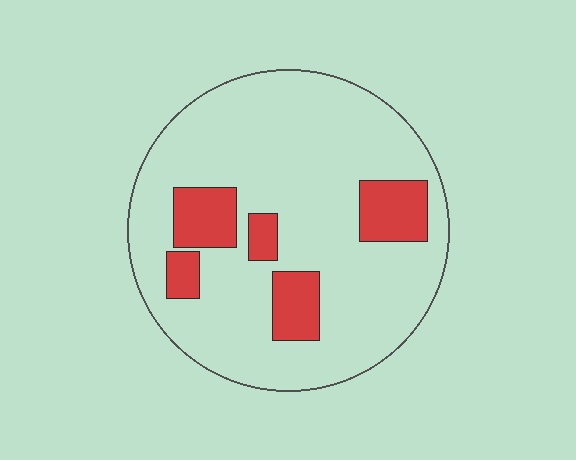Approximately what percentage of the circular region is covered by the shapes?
Approximately 20%.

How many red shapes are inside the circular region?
5.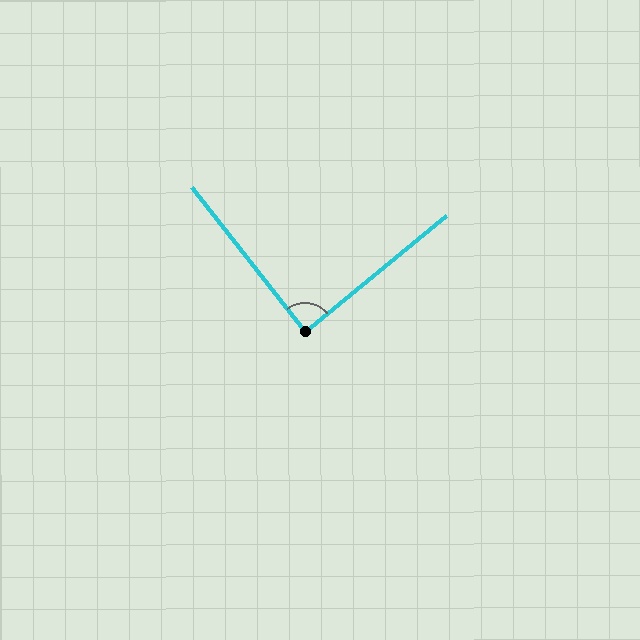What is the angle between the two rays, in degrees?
Approximately 88 degrees.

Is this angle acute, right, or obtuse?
It is approximately a right angle.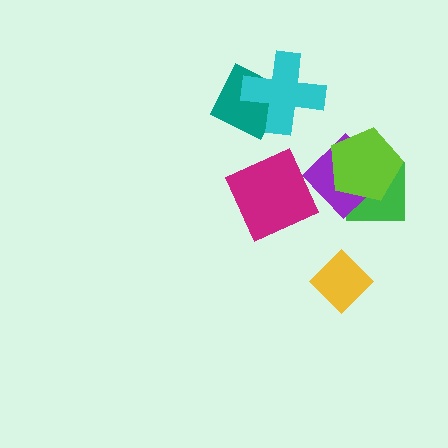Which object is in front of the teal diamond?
The cyan cross is in front of the teal diamond.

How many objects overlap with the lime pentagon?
2 objects overlap with the lime pentagon.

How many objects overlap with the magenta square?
0 objects overlap with the magenta square.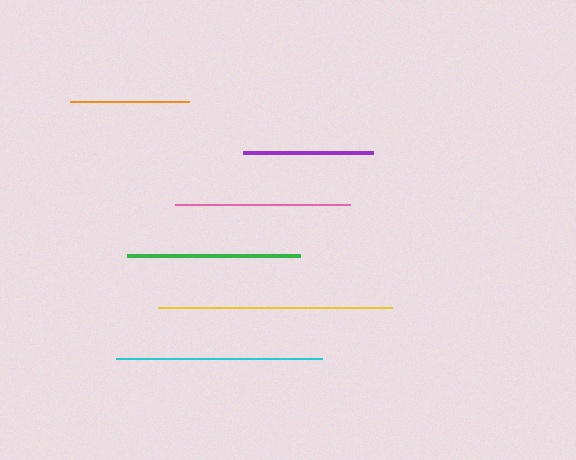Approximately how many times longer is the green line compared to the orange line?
The green line is approximately 1.5 times the length of the orange line.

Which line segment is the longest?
The yellow line is the longest at approximately 233 pixels.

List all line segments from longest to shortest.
From longest to shortest: yellow, cyan, pink, green, purple, orange.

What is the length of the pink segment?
The pink segment is approximately 175 pixels long.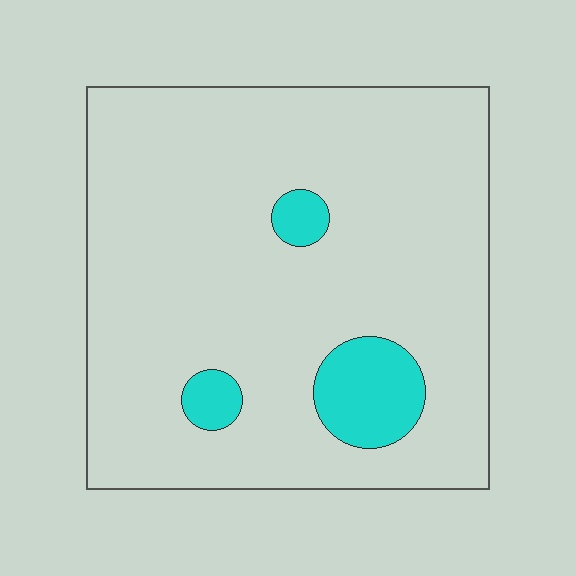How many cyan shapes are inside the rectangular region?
3.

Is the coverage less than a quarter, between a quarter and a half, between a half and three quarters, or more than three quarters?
Less than a quarter.